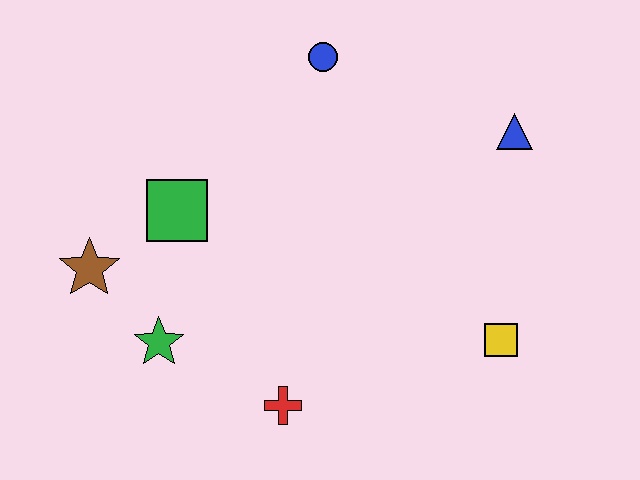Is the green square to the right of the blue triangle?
No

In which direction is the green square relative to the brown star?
The green square is to the right of the brown star.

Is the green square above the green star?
Yes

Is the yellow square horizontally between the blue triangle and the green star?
Yes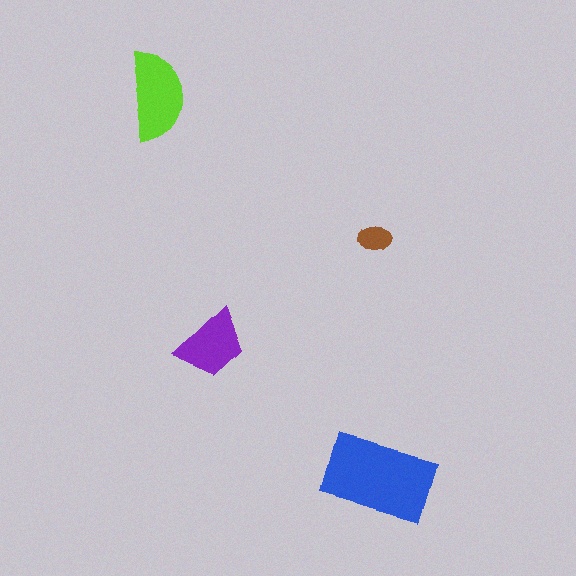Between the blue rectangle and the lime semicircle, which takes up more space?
The blue rectangle.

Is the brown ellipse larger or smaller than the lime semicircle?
Smaller.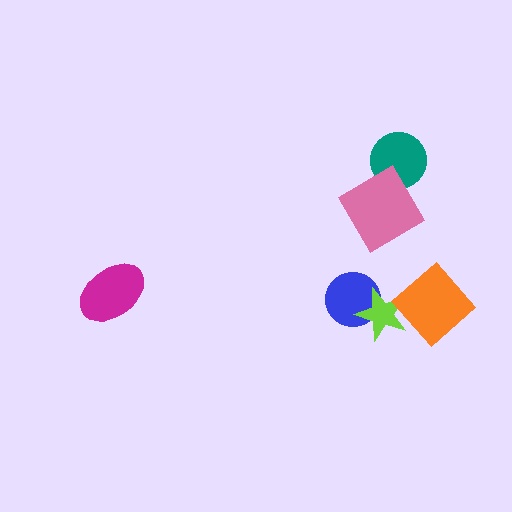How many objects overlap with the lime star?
1 object overlaps with the lime star.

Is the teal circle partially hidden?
Yes, it is partially covered by another shape.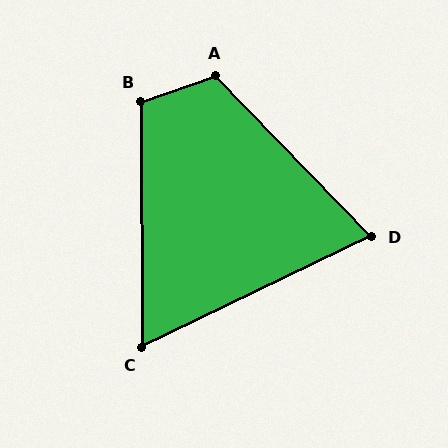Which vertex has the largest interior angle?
A, at approximately 116 degrees.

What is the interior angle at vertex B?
Approximately 108 degrees (obtuse).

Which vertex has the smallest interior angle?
C, at approximately 64 degrees.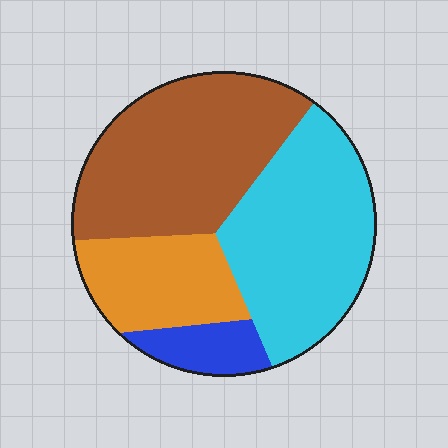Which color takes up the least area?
Blue, at roughly 10%.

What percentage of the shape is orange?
Orange takes up about one fifth (1/5) of the shape.